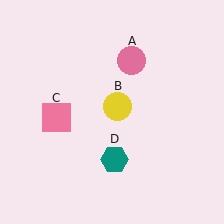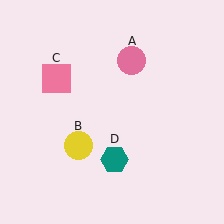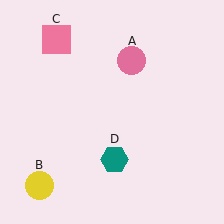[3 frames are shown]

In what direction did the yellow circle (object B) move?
The yellow circle (object B) moved down and to the left.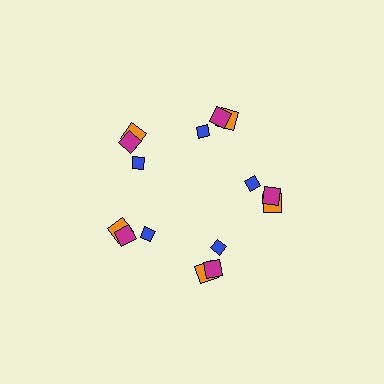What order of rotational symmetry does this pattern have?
This pattern has 5-fold rotational symmetry.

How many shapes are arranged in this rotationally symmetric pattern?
There are 15 shapes, arranged in 5 groups of 3.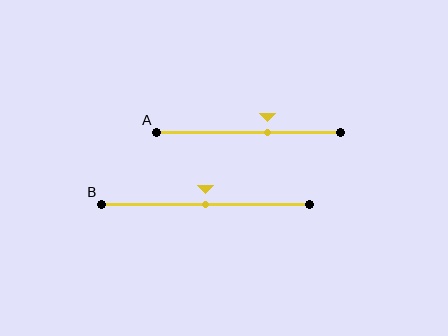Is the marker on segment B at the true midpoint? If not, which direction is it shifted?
Yes, the marker on segment B is at the true midpoint.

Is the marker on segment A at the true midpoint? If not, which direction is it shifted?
No, the marker on segment A is shifted to the right by about 10% of the segment length.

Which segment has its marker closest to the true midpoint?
Segment B has its marker closest to the true midpoint.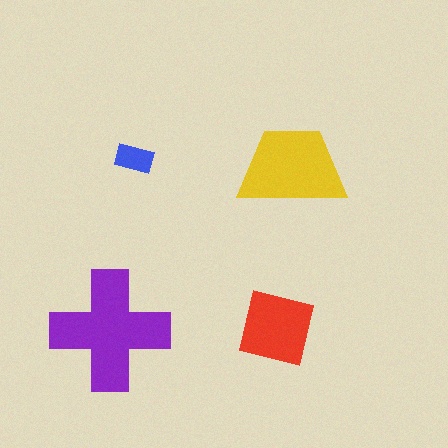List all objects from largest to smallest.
The purple cross, the yellow trapezoid, the red square, the blue rectangle.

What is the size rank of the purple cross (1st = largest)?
1st.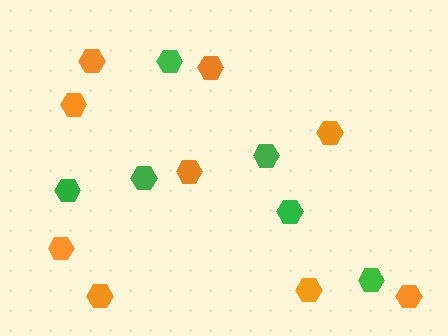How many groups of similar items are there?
There are 2 groups: one group of green hexagons (6) and one group of orange hexagons (9).